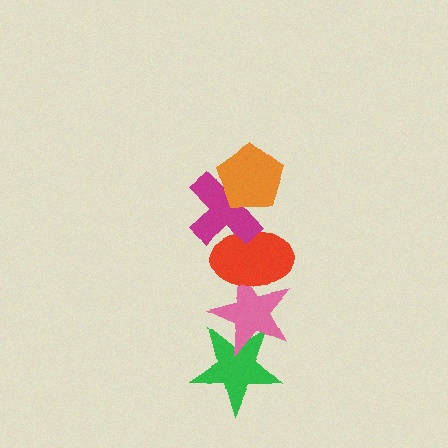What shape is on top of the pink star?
The red ellipse is on top of the pink star.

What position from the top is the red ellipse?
The red ellipse is 3rd from the top.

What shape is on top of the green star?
The pink star is on top of the green star.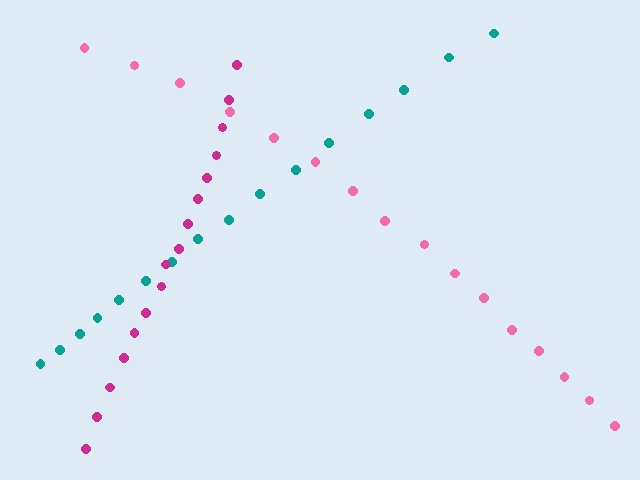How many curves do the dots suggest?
There are 3 distinct paths.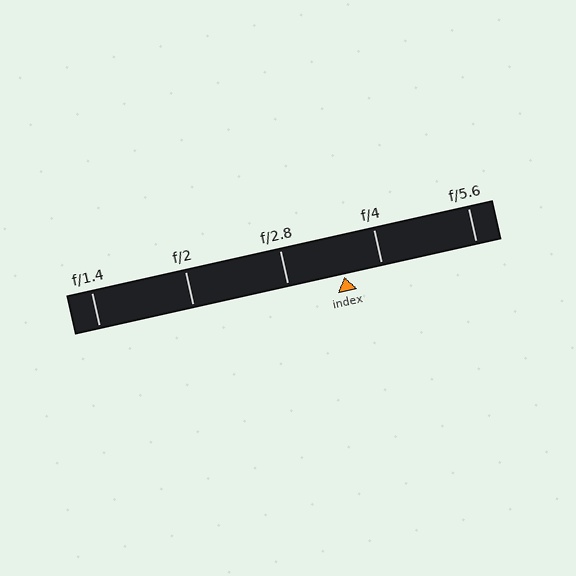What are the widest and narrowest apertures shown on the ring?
The widest aperture shown is f/1.4 and the narrowest is f/5.6.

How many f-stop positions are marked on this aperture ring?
There are 5 f-stop positions marked.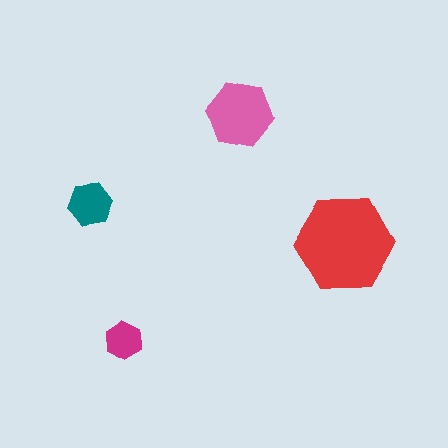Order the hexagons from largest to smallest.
the red one, the pink one, the teal one, the magenta one.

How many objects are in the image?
There are 4 objects in the image.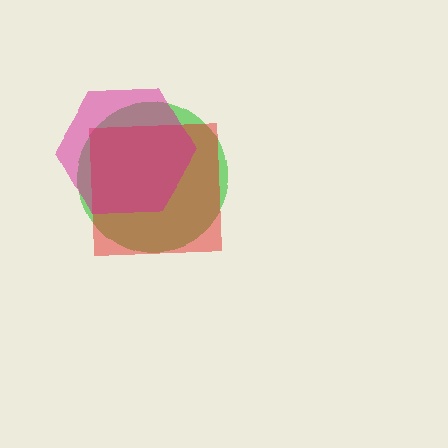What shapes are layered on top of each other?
The layered shapes are: a green circle, a red square, a magenta hexagon.